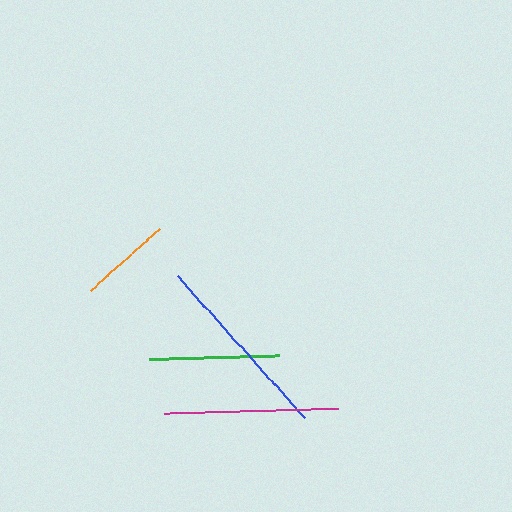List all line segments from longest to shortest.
From longest to shortest: blue, magenta, green, orange.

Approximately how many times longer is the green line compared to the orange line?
The green line is approximately 1.4 times the length of the orange line.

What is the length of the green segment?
The green segment is approximately 130 pixels long.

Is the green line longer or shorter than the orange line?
The green line is longer than the orange line.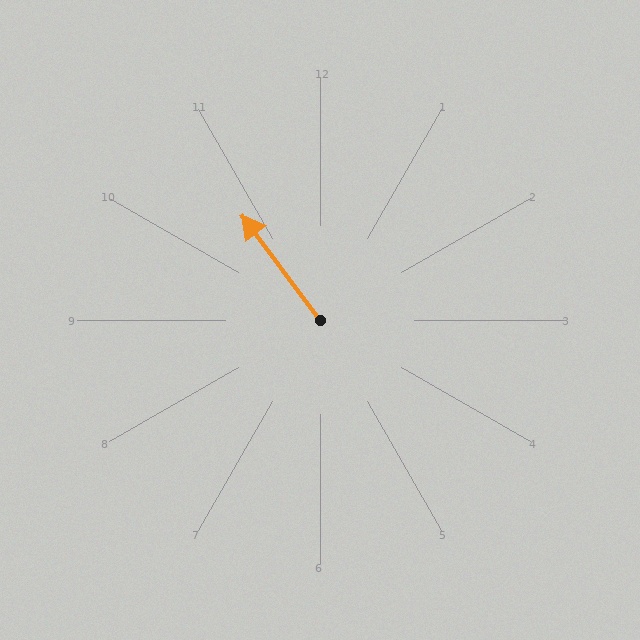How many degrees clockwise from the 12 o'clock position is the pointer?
Approximately 324 degrees.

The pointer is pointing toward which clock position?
Roughly 11 o'clock.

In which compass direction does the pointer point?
Northwest.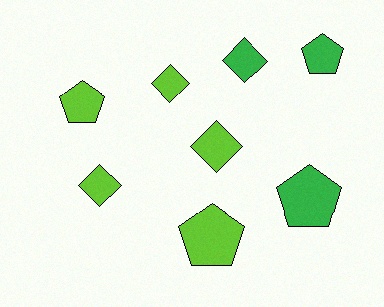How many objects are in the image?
There are 8 objects.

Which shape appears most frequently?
Diamond, with 4 objects.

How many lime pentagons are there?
There are 2 lime pentagons.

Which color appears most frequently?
Lime, with 5 objects.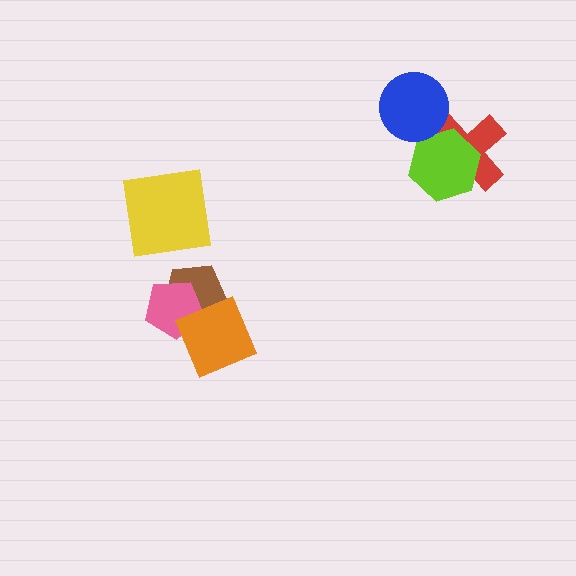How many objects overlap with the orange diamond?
2 objects overlap with the orange diamond.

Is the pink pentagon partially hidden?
Yes, it is partially covered by another shape.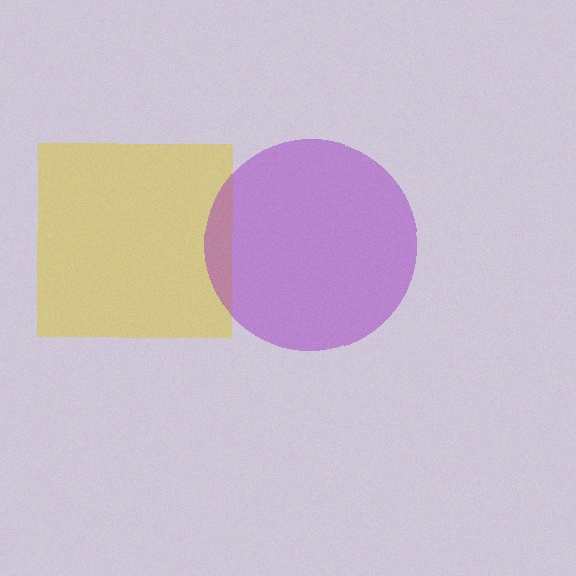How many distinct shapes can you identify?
There are 2 distinct shapes: a yellow square, a purple circle.